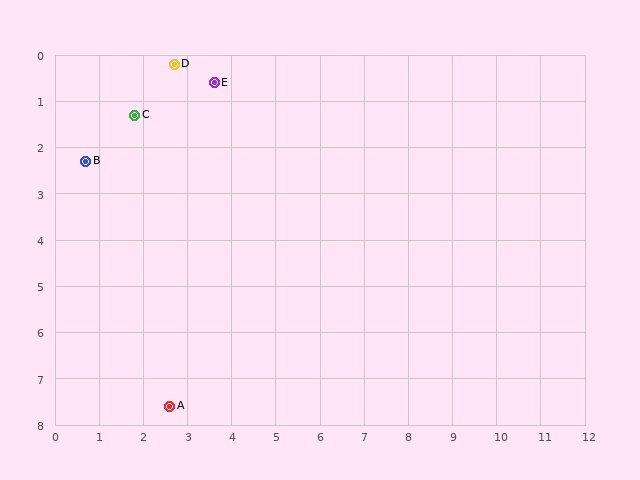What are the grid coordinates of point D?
Point D is at approximately (2.7, 0.2).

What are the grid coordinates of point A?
Point A is at approximately (2.6, 7.6).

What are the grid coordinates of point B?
Point B is at approximately (0.7, 2.3).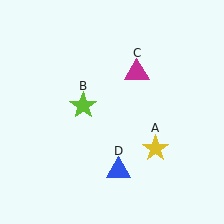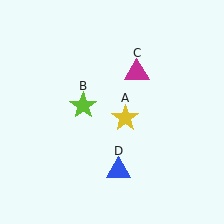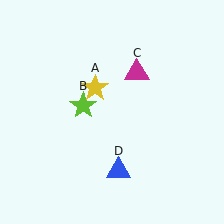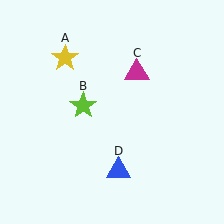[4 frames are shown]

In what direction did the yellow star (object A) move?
The yellow star (object A) moved up and to the left.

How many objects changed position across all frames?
1 object changed position: yellow star (object A).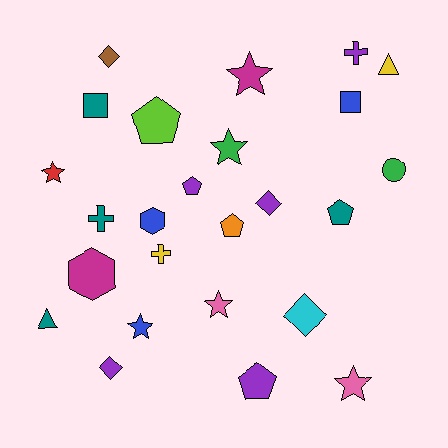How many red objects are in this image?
There is 1 red object.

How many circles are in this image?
There is 1 circle.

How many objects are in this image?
There are 25 objects.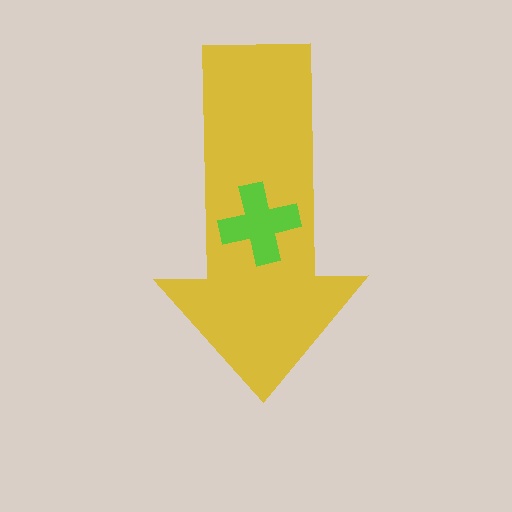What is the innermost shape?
The lime cross.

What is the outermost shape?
The yellow arrow.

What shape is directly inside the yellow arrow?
The lime cross.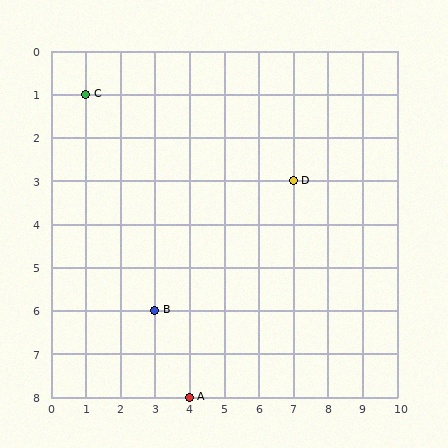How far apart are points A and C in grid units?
Points A and C are 3 columns and 7 rows apart (about 7.6 grid units diagonally).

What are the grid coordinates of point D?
Point D is at grid coordinates (7, 3).